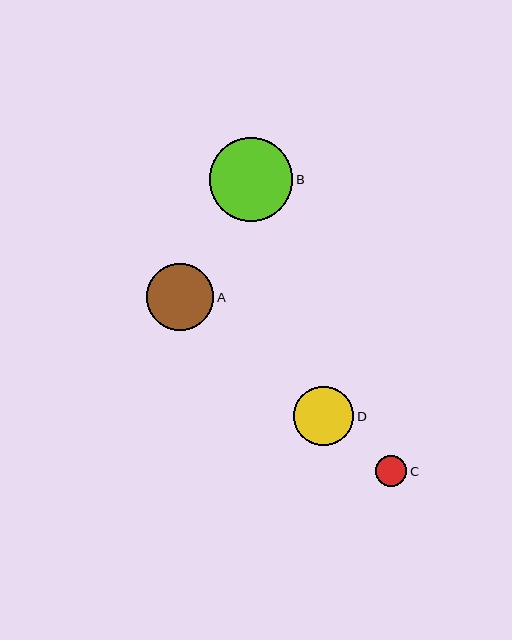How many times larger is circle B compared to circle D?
Circle B is approximately 1.4 times the size of circle D.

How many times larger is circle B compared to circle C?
Circle B is approximately 2.6 times the size of circle C.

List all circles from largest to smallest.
From largest to smallest: B, A, D, C.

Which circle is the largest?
Circle B is the largest with a size of approximately 84 pixels.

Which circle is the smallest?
Circle C is the smallest with a size of approximately 32 pixels.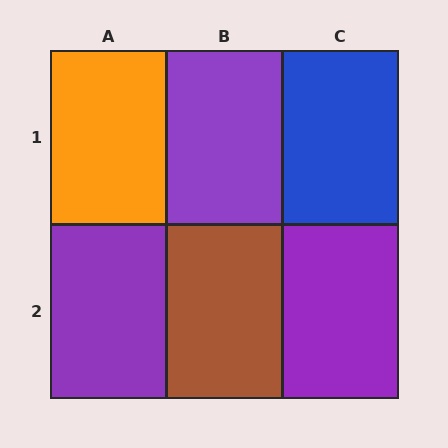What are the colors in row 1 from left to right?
Orange, purple, blue.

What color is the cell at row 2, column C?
Purple.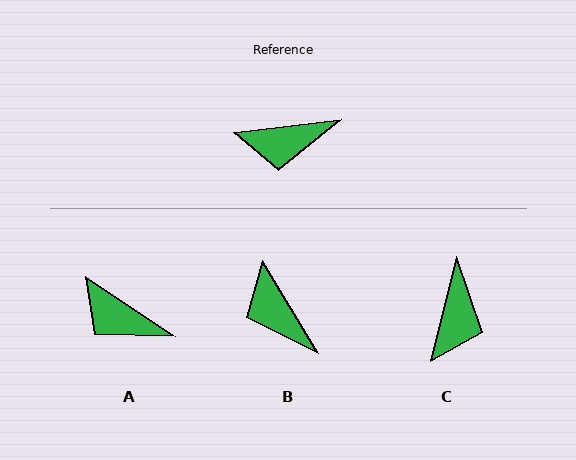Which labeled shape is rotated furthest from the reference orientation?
C, about 70 degrees away.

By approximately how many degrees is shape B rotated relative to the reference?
Approximately 66 degrees clockwise.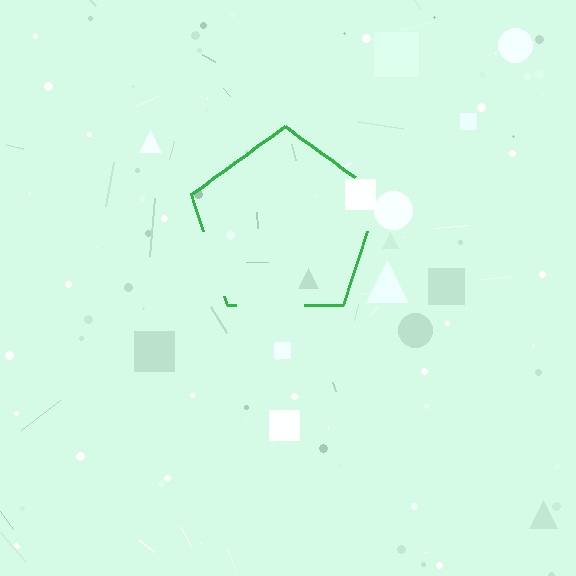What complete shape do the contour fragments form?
The contour fragments form a pentagon.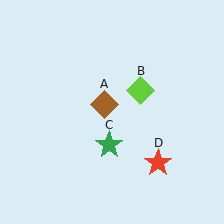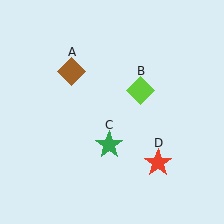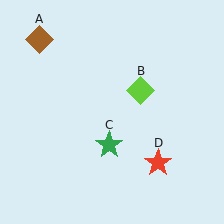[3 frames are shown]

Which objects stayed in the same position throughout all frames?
Lime diamond (object B) and green star (object C) and red star (object D) remained stationary.